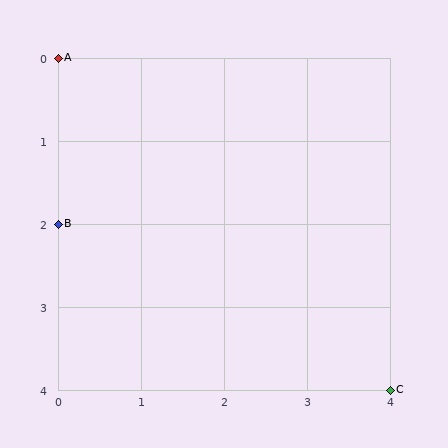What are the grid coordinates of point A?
Point A is at grid coordinates (0, 0).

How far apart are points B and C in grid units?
Points B and C are 4 columns and 2 rows apart (about 4.5 grid units diagonally).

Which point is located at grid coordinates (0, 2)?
Point B is at (0, 2).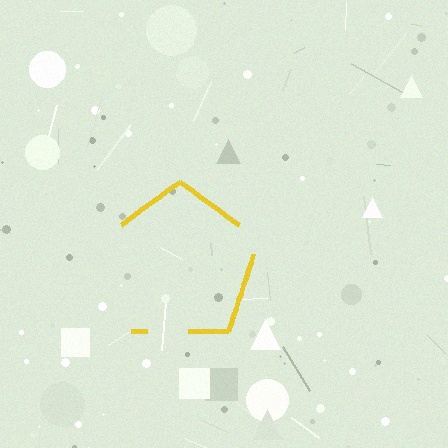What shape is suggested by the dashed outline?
The dashed outline suggests a pentagon.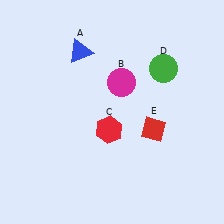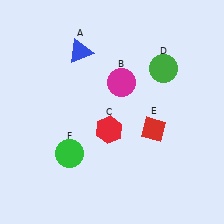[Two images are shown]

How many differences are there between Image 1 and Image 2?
There is 1 difference between the two images.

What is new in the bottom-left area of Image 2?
A green circle (F) was added in the bottom-left area of Image 2.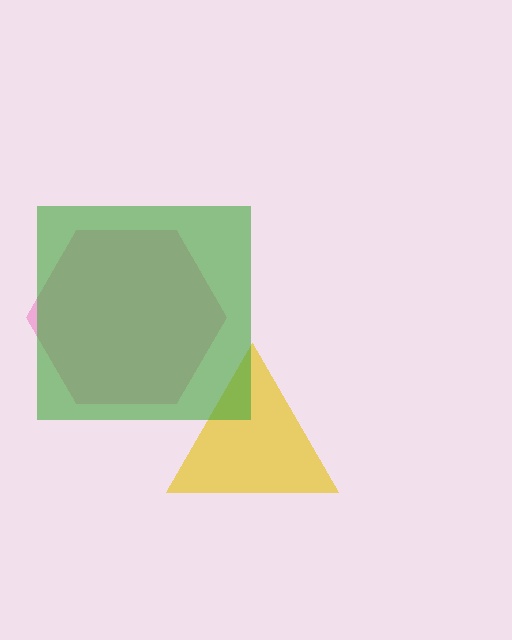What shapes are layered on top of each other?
The layered shapes are: a pink hexagon, a yellow triangle, a green square.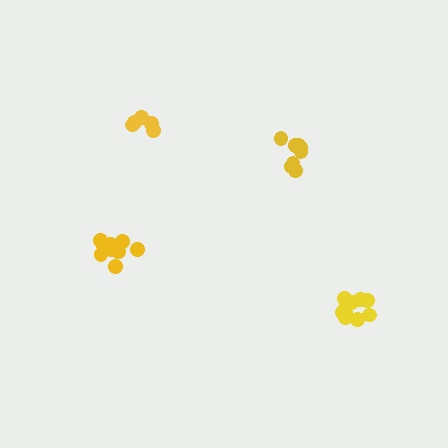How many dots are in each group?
Group 1: 5 dots, Group 2: 8 dots, Group 3: 10 dots, Group 4: 9 dots (32 total).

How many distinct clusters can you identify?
There are 4 distinct clusters.